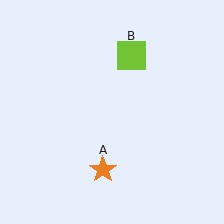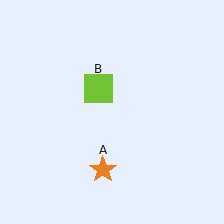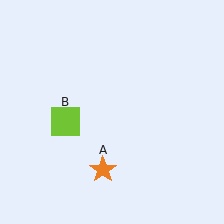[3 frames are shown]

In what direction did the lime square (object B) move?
The lime square (object B) moved down and to the left.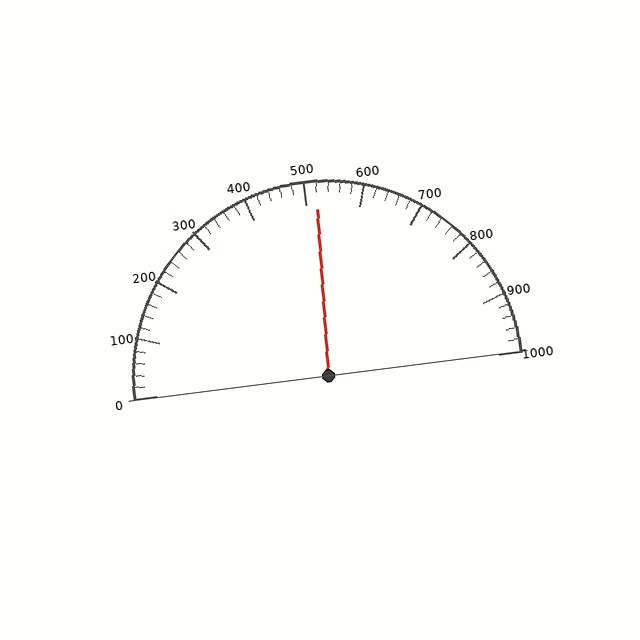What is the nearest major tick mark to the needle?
The nearest major tick mark is 500.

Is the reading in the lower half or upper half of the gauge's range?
The reading is in the upper half of the range (0 to 1000).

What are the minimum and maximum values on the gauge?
The gauge ranges from 0 to 1000.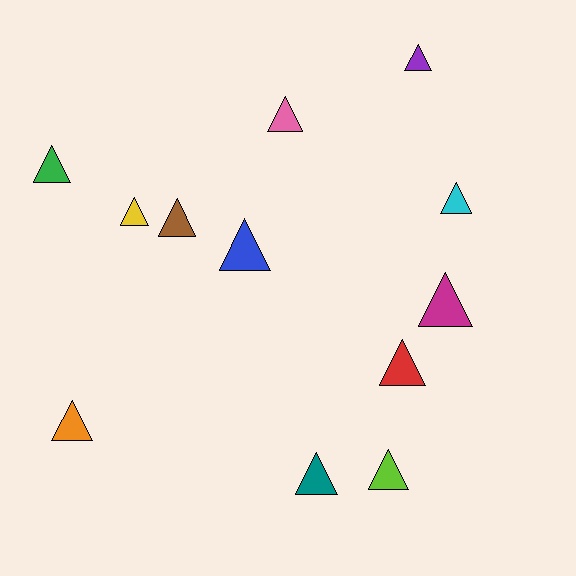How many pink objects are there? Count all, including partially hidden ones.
There is 1 pink object.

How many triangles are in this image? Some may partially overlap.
There are 12 triangles.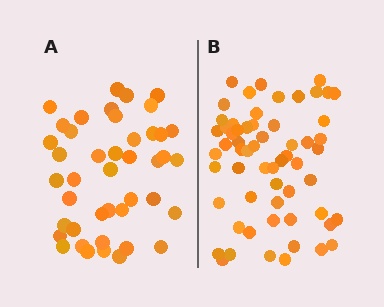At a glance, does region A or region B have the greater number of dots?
Region B (the right region) has more dots.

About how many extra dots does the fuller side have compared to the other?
Region B has approximately 15 more dots than region A.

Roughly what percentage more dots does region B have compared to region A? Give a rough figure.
About 40% more.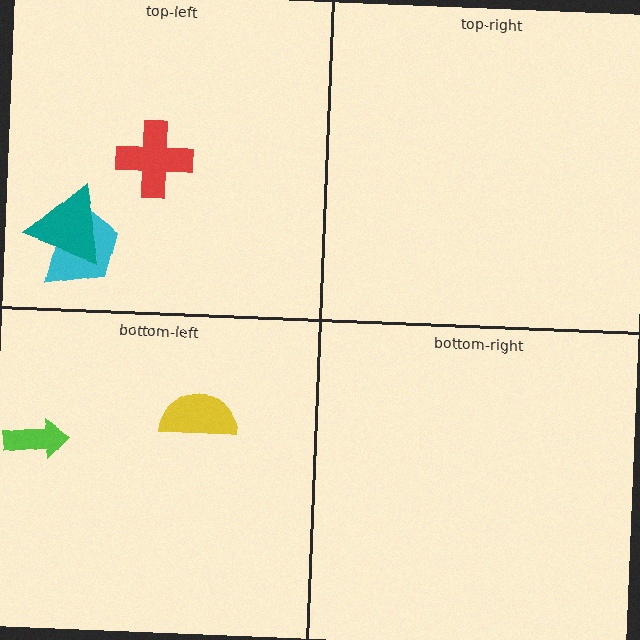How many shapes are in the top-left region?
3.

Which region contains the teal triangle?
The top-left region.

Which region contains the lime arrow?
The bottom-left region.